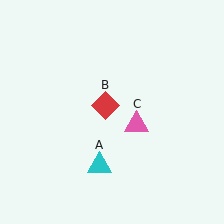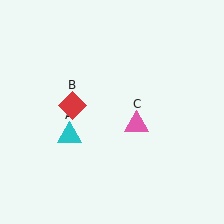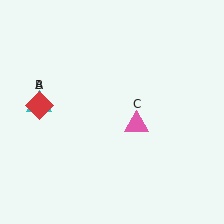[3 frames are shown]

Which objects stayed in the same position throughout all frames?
Pink triangle (object C) remained stationary.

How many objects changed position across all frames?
2 objects changed position: cyan triangle (object A), red diamond (object B).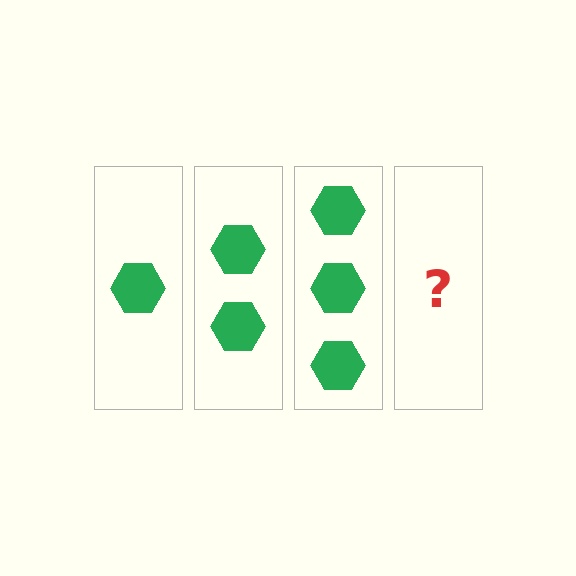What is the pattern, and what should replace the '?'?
The pattern is that each step adds one more hexagon. The '?' should be 4 hexagons.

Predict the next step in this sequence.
The next step is 4 hexagons.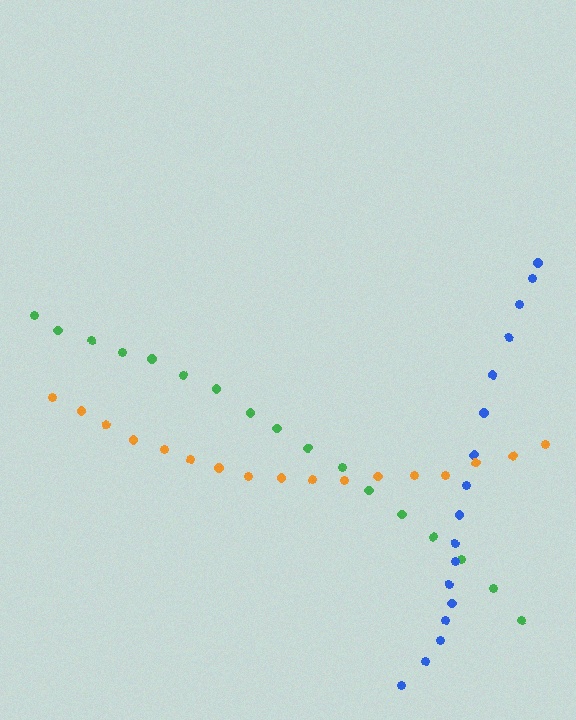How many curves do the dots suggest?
There are 3 distinct paths.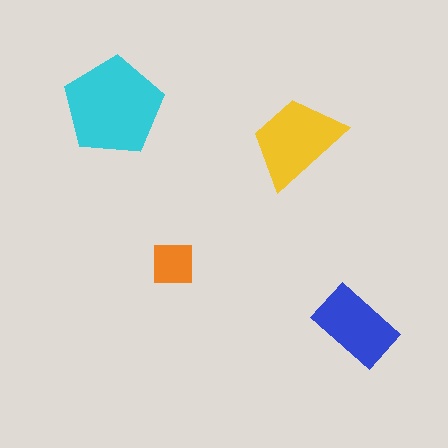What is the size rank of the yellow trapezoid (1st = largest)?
2nd.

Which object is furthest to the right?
The blue rectangle is rightmost.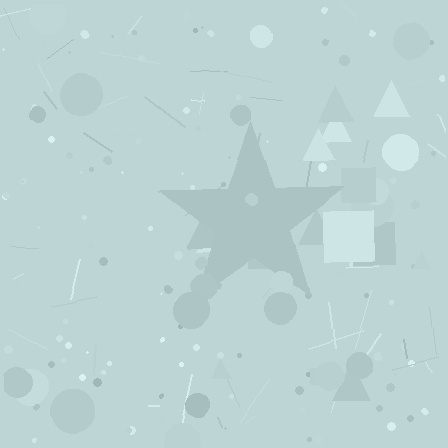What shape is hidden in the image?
A star is hidden in the image.